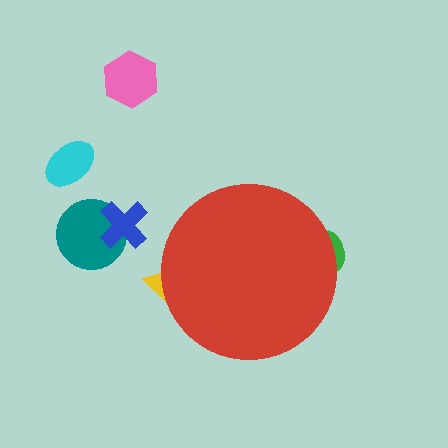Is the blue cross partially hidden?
No, the blue cross is fully visible.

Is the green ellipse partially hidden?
Yes, the green ellipse is partially hidden behind the red circle.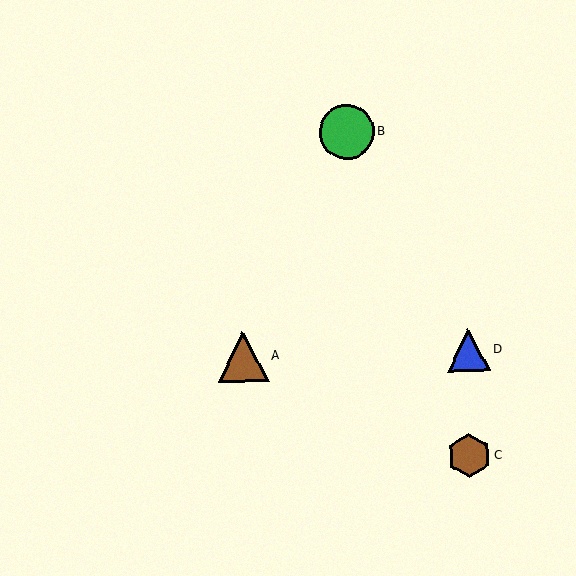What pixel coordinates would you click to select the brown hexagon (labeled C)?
Click at (469, 456) to select the brown hexagon C.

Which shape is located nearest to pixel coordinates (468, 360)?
The blue triangle (labeled D) at (468, 350) is nearest to that location.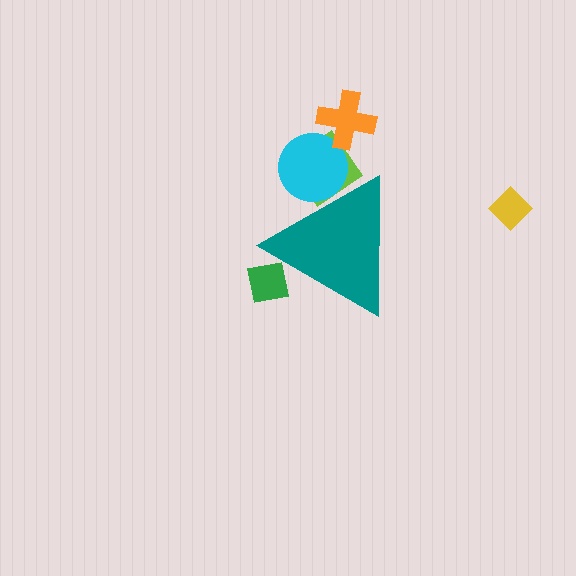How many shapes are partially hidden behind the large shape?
3 shapes are partially hidden.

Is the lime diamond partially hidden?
Yes, the lime diamond is partially hidden behind the teal triangle.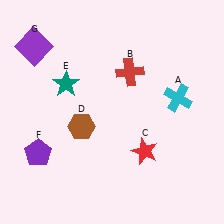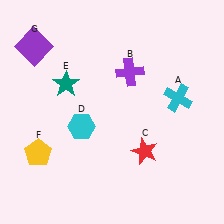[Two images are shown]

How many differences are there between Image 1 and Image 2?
There are 3 differences between the two images.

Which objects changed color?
B changed from red to purple. D changed from brown to cyan. F changed from purple to yellow.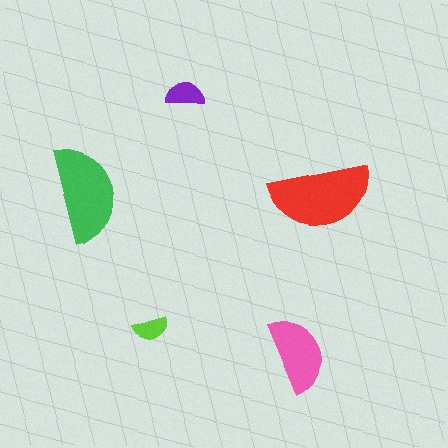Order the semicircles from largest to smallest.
the red one, the green one, the pink one, the purple one, the lime one.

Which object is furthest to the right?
The red semicircle is rightmost.